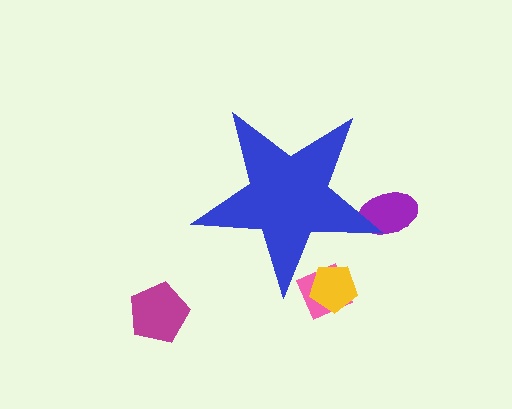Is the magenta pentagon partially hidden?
No, the magenta pentagon is fully visible.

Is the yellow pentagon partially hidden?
Yes, the yellow pentagon is partially hidden behind the blue star.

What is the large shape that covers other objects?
A blue star.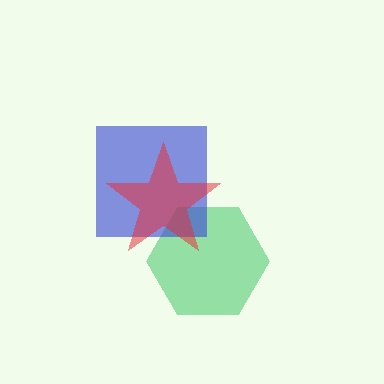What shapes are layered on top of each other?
The layered shapes are: a green hexagon, a blue square, a red star.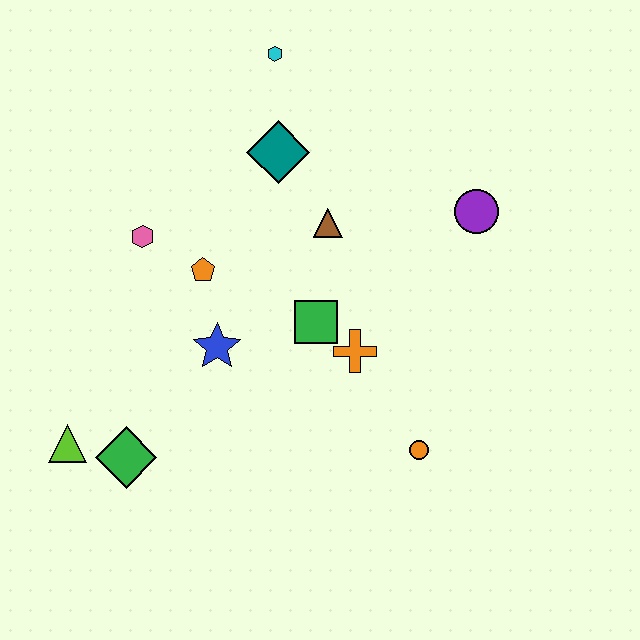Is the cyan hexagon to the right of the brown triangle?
No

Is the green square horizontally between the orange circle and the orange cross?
No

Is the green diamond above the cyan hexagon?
No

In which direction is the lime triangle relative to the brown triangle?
The lime triangle is to the left of the brown triangle.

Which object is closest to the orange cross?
The green square is closest to the orange cross.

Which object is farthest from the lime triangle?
The purple circle is farthest from the lime triangle.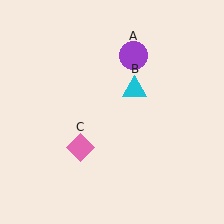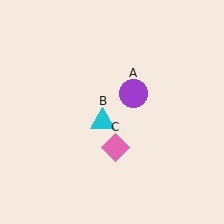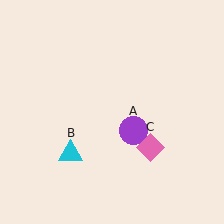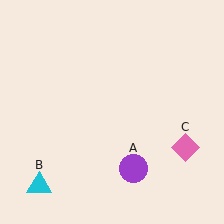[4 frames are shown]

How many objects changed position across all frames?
3 objects changed position: purple circle (object A), cyan triangle (object B), pink diamond (object C).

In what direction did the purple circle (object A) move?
The purple circle (object A) moved down.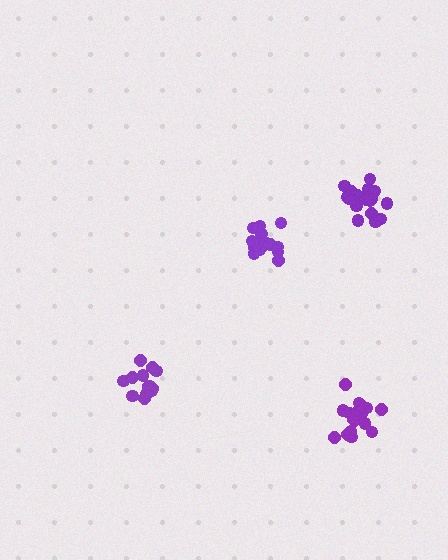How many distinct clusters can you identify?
There are 4 distinct clusters.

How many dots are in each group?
Group 1: 19 dots, Group 2: 17 dots, Group 3: 19 dots, Group 4: 13 dots (68 total).